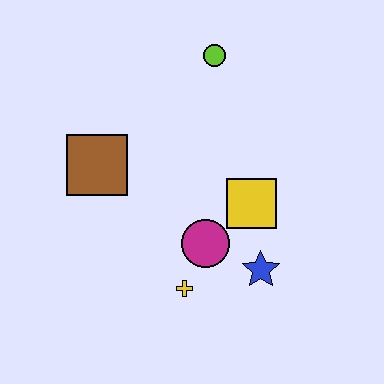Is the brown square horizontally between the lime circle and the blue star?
No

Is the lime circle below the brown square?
No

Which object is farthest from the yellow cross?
The lime circle is farthest from the yellow cross.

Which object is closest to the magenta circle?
The yellow cross is closest to the magenta circle.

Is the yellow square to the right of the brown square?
Yes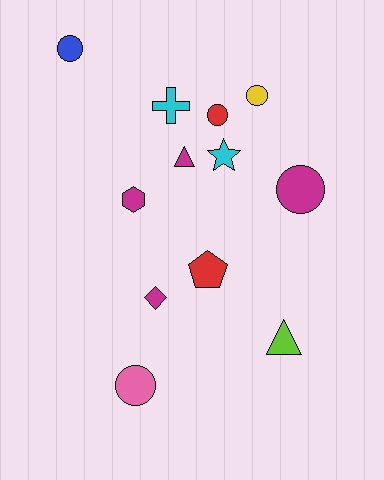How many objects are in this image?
There are 12 objects.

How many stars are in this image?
There is 1 star.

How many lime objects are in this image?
There is 1 lime object.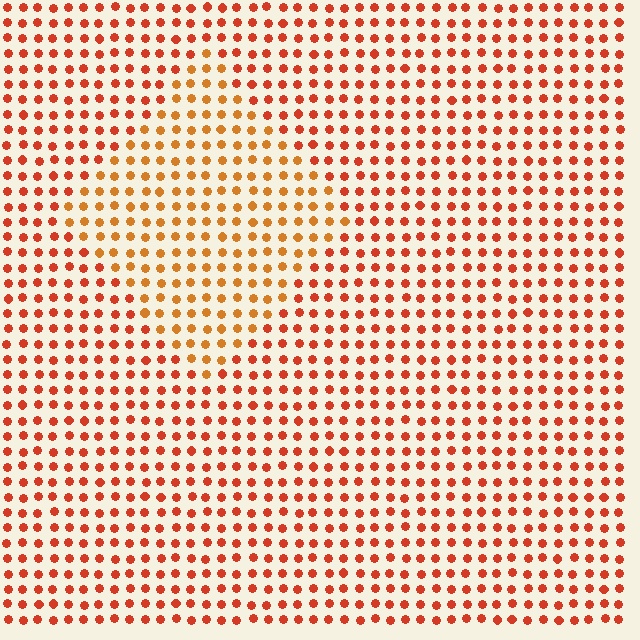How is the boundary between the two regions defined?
The boundary is defined purely by a slight shift in hue (about 24 degrees). Spacing, size, and orientation are identical on both sides.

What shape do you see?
I see a diamond.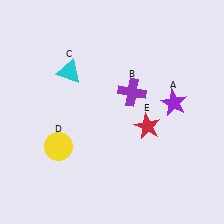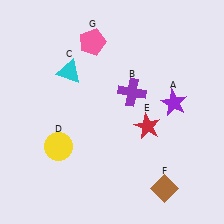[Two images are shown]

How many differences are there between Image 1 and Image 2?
There are 2 differences between the two images.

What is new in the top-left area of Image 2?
A pink pentagon (G) was added in the top-left area of Image 2.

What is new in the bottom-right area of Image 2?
A brown diamond (F) was added in the bottom-right area of Image 2.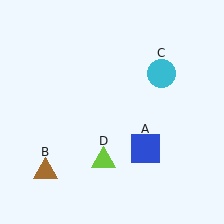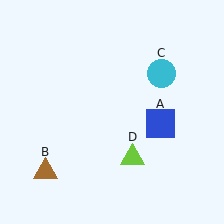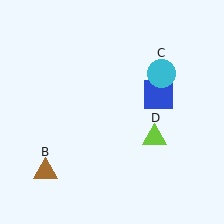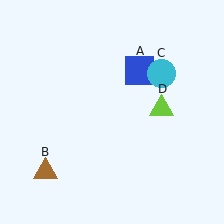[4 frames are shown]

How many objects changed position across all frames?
2 objects changed position: blue square (object A), lime triangle (object D).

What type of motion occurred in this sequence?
The blue square (object A), lime triangle (object D) rotated counterclockwise around the center of the scene.